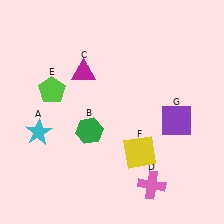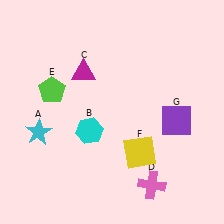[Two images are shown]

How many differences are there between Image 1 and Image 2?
There is 1 difference between the two images.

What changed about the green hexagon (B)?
In Image 1, B is green. In Image 2, it changed to cyan.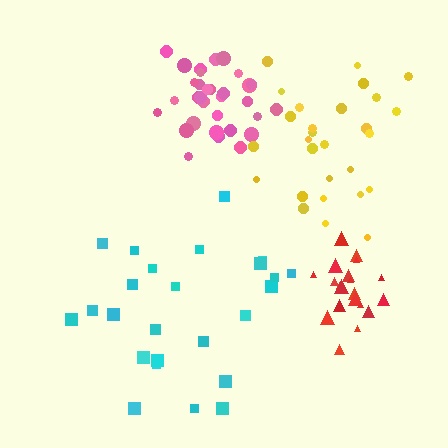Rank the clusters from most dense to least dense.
pink, red, yellow, cyan.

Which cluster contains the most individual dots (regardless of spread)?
Pink (33).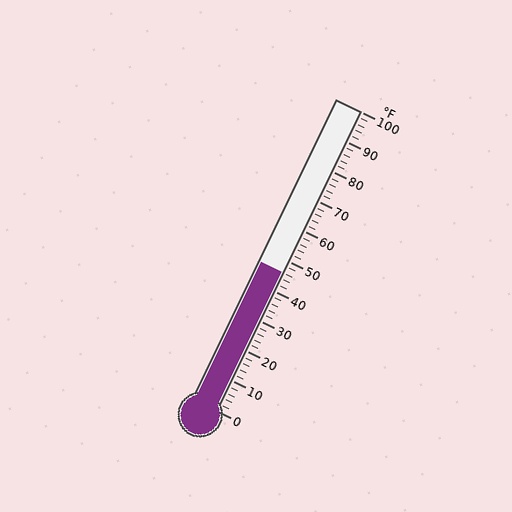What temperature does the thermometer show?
The thermometer shows approximately 46°F.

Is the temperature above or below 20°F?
The temperature is above 20°F.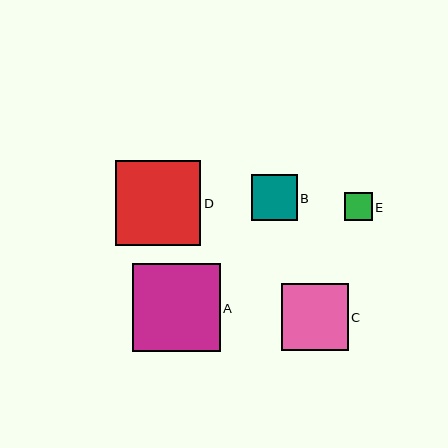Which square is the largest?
Square A is the largest with a size of approximately 88 pixels.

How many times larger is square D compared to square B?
Square D is approximately 1.9 times the size of square B.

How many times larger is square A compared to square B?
Square A is approximately 1.9 times the size of square B.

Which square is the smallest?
Square E is the smallest with a size of approximately 27 pixels.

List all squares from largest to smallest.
From largest to smallest: A, D, C, B, E.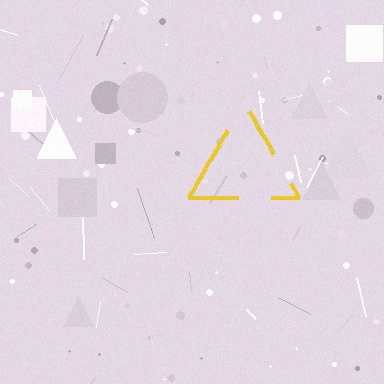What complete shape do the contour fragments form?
The contour fragments form a triangle.